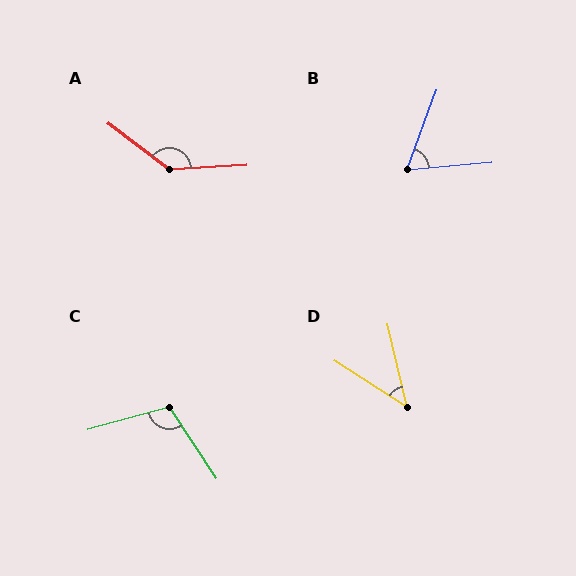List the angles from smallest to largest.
D (44°), B (65°), C (108°), A (140°).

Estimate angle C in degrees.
Approximately 108 degrees.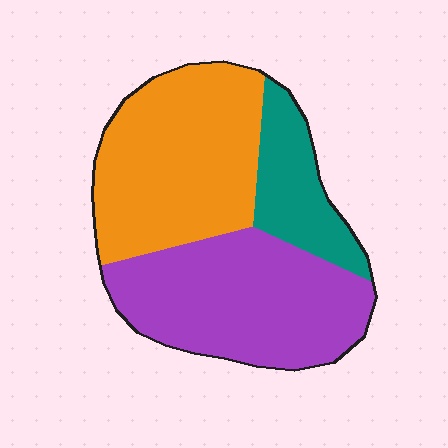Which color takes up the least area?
Teal, at roughly 15%.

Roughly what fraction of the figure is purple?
Purple takes up about two fifths (2/5) of the figure.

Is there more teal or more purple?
Purple.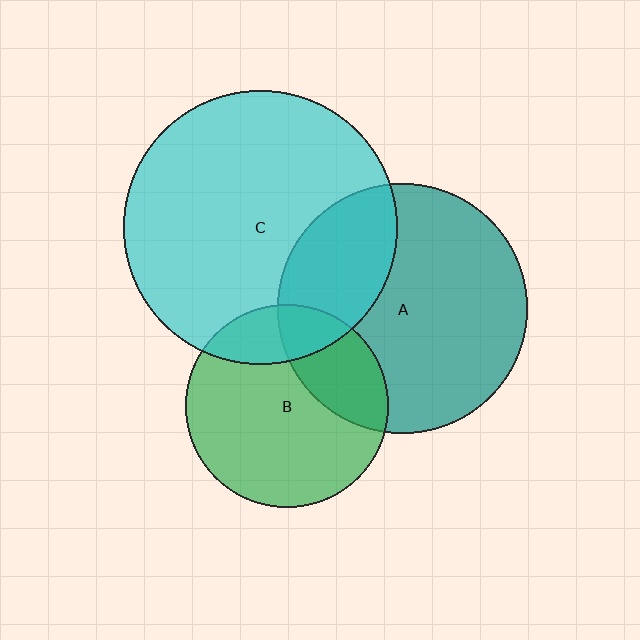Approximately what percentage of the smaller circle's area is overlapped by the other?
Approximately 30%.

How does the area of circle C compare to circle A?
Approximately 1.2 times.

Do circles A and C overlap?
Yes.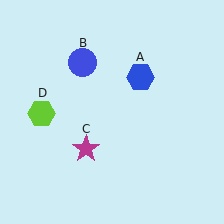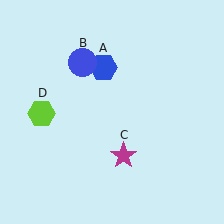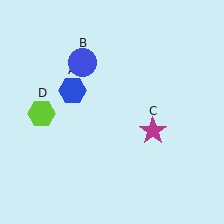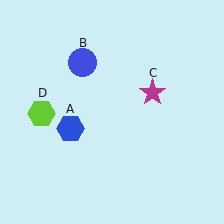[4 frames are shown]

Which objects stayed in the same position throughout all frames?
Blue circle (object B) and lime hexagon (object D) remained stationary.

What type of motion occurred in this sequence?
The blue hexagon (object A), magenta star (object C) rotated counterclockwise around the center of the scene.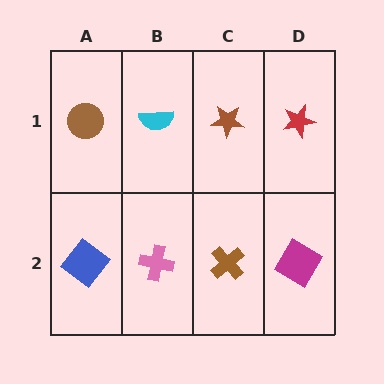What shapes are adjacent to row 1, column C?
A brown cross (row 2, column C), a cyan semicircle (row 1, column B), a red star (row 1, column D).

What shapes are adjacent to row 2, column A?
A brown circle (row 1, column A), a pink cross (row 2, column B).